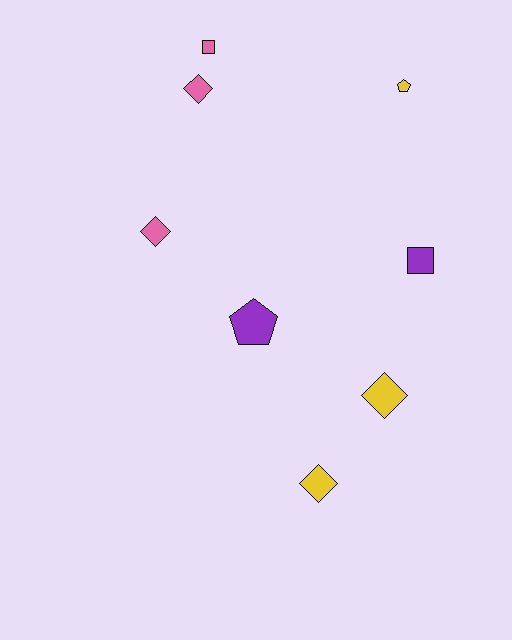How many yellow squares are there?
There are no yellow squares.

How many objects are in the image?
There are 8 objects.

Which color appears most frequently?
Yellow, with 3 objects.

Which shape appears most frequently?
Diamond, with 4 objects.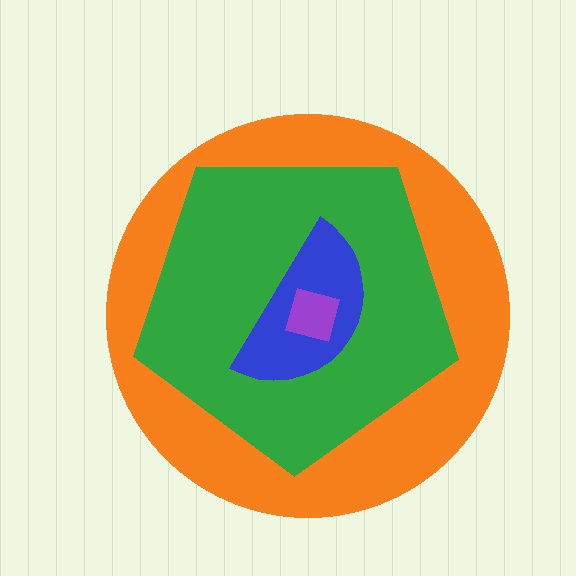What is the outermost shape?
The orange circle.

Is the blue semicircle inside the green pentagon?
Yes.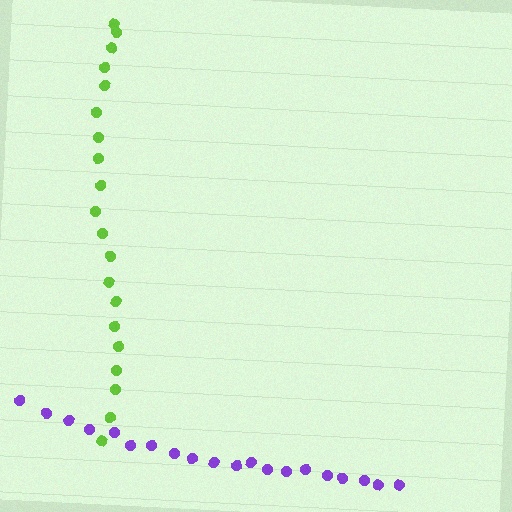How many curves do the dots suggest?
There are 2 distinct paths.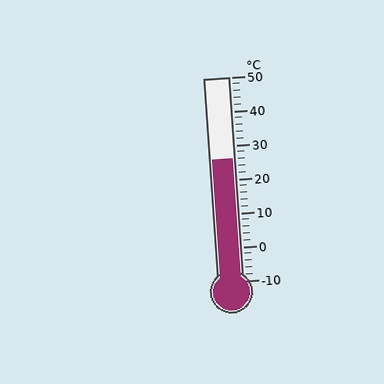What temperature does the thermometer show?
The thermometer shows approximately 26°C.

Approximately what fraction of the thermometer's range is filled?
The thermometer is filled to approximately 60% of its range.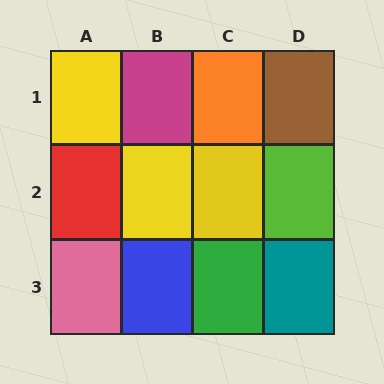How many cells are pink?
1 cell is pink.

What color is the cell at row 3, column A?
Pink.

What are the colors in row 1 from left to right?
Yellow, magenta, orange, brown.